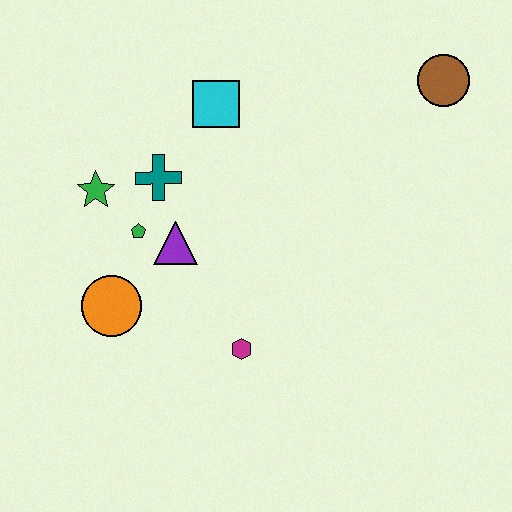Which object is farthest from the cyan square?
The magenta hexagon is farthest from the cyan square.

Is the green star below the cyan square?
Yes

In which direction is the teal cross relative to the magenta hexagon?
The teal cross is above the magenta hexagon.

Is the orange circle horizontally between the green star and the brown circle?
Yes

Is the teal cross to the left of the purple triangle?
Yes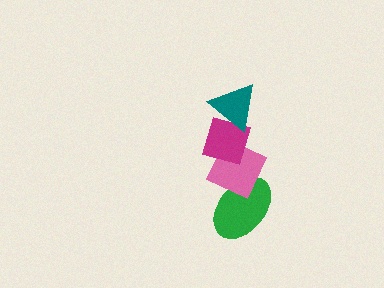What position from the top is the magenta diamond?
The magenta diamond is 2nd from the top.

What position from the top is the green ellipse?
The green ellipse is 4th from the top.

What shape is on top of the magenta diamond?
The teal triangle is on top of the magenta diamond.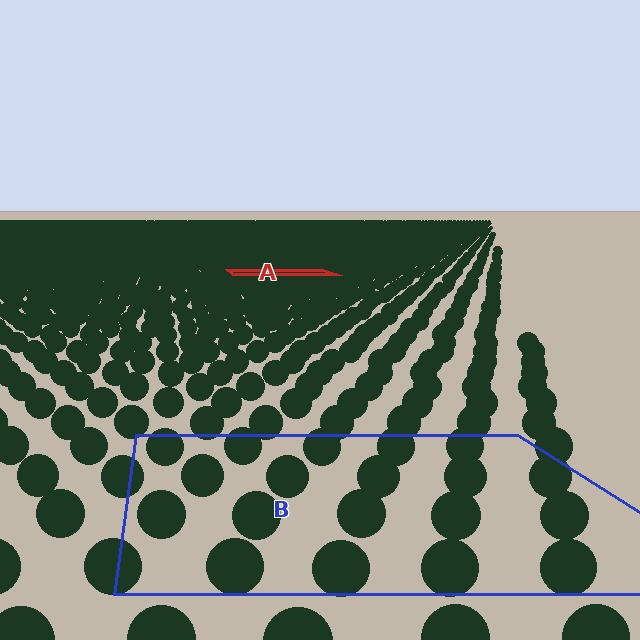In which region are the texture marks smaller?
The texture marks are smaller in region A, because it is farther away.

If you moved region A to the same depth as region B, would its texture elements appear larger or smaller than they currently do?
They would appear larger. At a closer depth, the same texture elements are projected at a bigger on-screen size.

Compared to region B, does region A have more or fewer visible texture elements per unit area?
Region A has more texture elements per unit area — they are packed more densely because it is farther away.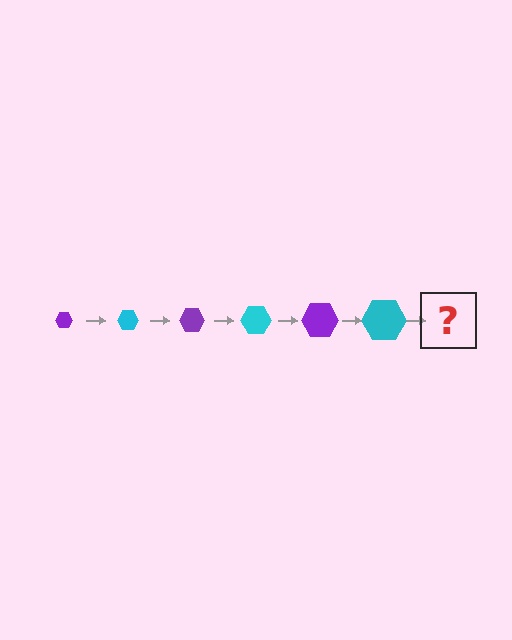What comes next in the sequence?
The next element should be a purple hexagon, larger than the previous one.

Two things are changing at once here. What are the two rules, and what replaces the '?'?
The two rules are that the hexagon grows larger each step and the color cycles through purple and cyan. The '?' should be a purple hexagon, larger than the previous one.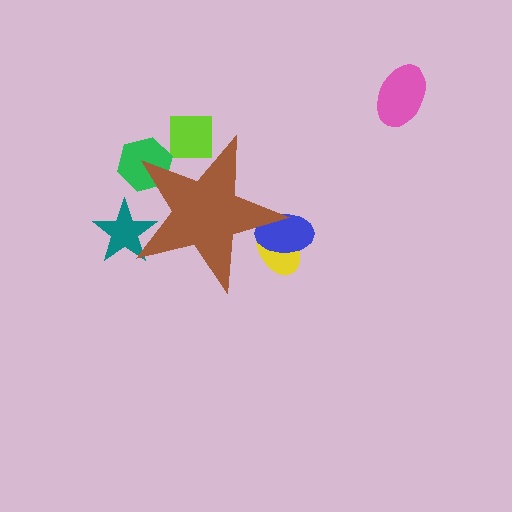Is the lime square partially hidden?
Yes, the lime square is partially hidden behind the brown star.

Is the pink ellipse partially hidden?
No, the pink ellipse is fully visible.